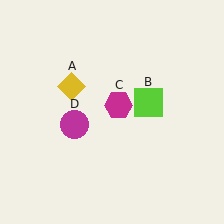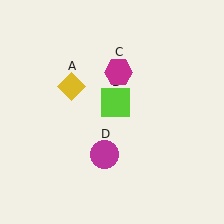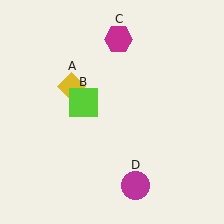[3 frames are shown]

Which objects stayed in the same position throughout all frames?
Yellow diamond (object A) remained stationary.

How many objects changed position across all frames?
3 objects changed position: lime square (object B), magenta hexagon (object C), magenta circle (object D).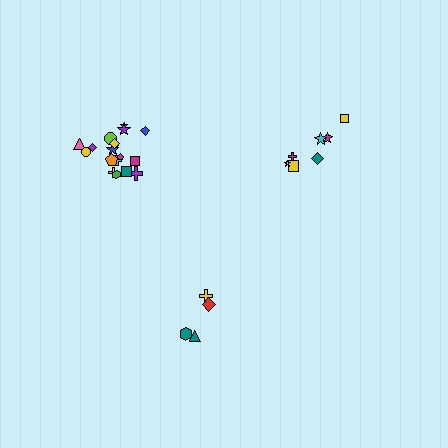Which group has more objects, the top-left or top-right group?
The top-left group.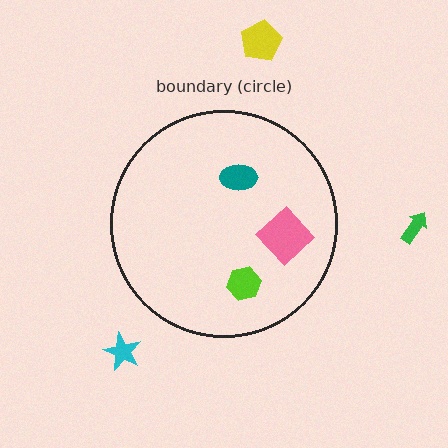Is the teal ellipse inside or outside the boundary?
Inside.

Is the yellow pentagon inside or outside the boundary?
Outside.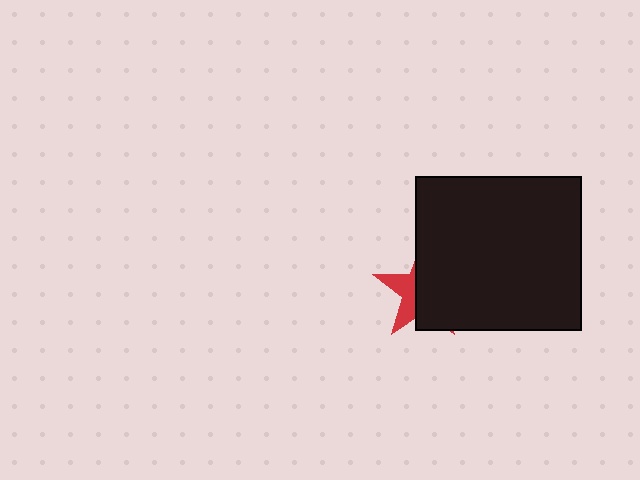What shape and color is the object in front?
The object in front is a black rectangle.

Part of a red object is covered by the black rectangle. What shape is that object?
It is a star.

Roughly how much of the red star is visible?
A small part of it is visible (roughly 36%).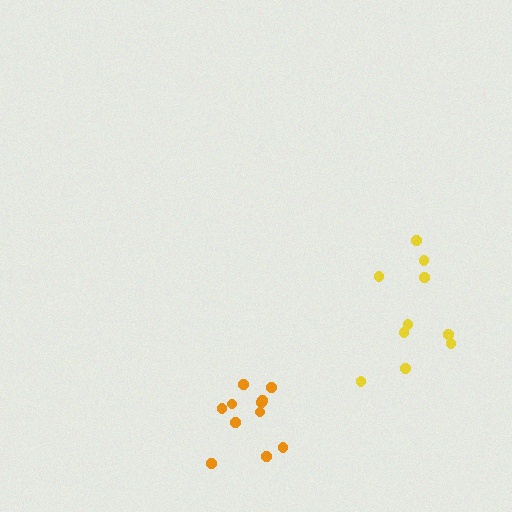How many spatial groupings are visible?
There are 2 spatial groupings.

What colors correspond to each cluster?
The clusters are colored: orange, yellow.